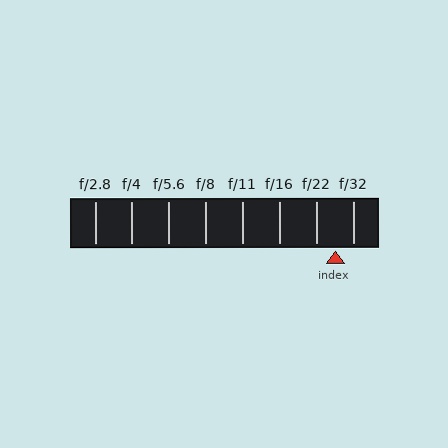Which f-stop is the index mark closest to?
The index mark is closest to f/32.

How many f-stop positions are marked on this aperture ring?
There are 8 f-stop positions marked.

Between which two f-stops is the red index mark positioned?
The index mark is between f/22 and f/32.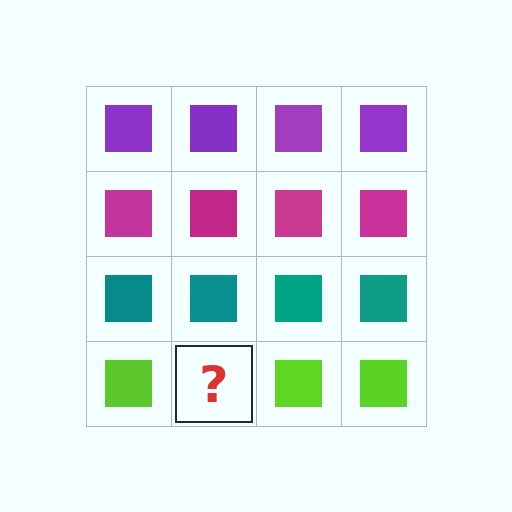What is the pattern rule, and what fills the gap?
The rule is that each row has a consistent color. The gap should be filled with a lime square.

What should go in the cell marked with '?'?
The missing cell should contain a lime square.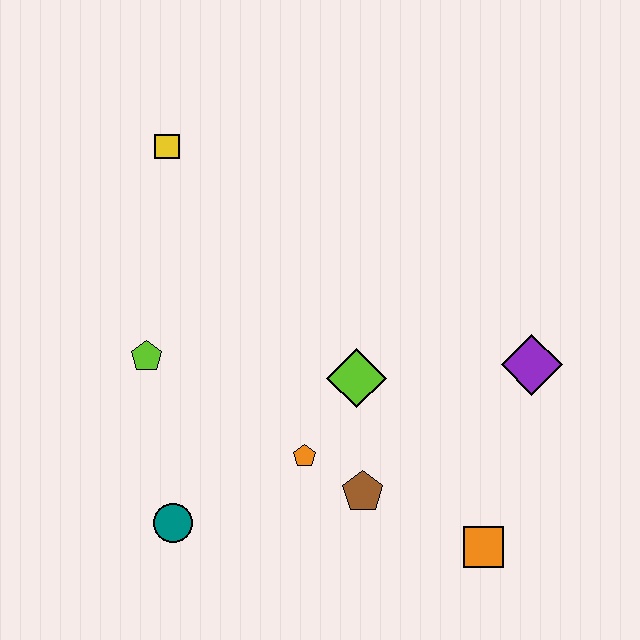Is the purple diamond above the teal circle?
Yes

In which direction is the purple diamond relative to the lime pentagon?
The purple diamond is to the right of the lime pentagon.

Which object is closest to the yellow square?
The lime pentagon is closest to the yellow square.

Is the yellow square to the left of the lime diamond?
Yes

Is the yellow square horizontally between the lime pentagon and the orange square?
Yes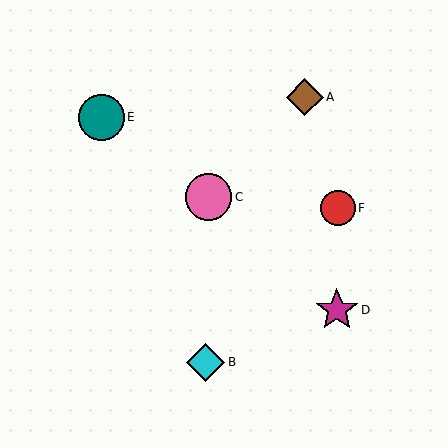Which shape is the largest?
The pink circle (labeled C) is the largest.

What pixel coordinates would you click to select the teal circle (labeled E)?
Click at (101, 117) to select the teal circle E.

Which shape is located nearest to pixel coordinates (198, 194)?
The pink circle (labeled C) at (209, 197) is nearest to that location.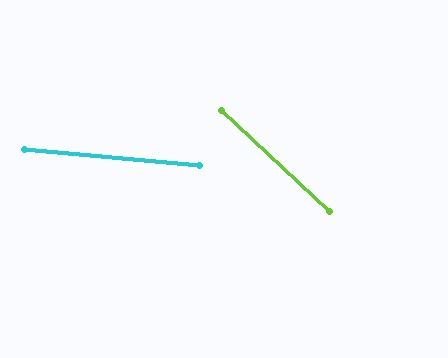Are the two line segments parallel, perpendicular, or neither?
Neither parallel nor perpendicular — they differ by about 38°.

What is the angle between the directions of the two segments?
Approximately 38 degrees.